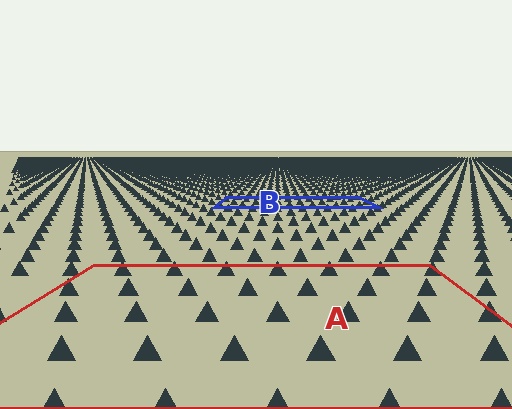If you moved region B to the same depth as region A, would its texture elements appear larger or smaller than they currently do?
They would appear larger. At a closer depth, the same texture elements are projected at a bigger on-screen size.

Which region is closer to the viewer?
Region A is closer. The texture elements there are larger and more spread out.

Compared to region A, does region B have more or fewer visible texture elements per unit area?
Region B has more texture elements per unit area — they are packed more densely because it is farther away.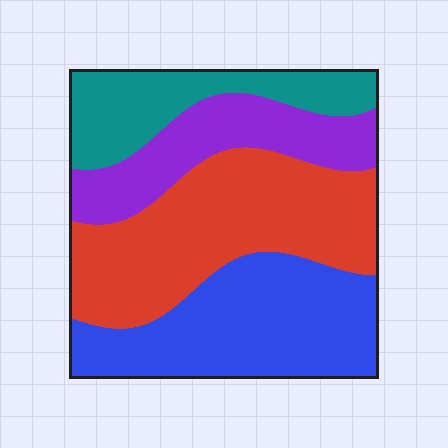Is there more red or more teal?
Red.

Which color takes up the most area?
Red, at roughly 35%.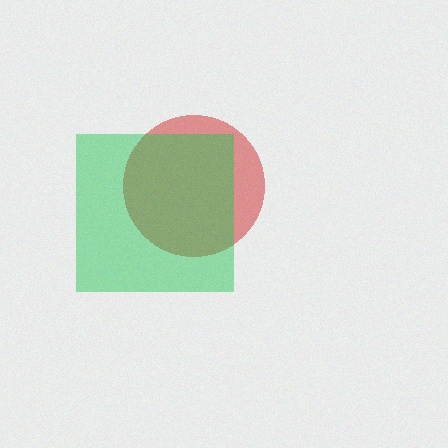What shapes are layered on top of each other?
The layered shapes are: a red circle, a green square.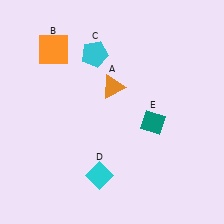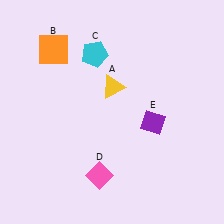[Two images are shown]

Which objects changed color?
A changed from orange to yellow. D changed from cyan to pink. E changed from teal to purple.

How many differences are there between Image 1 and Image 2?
There are 3 differences between the two images.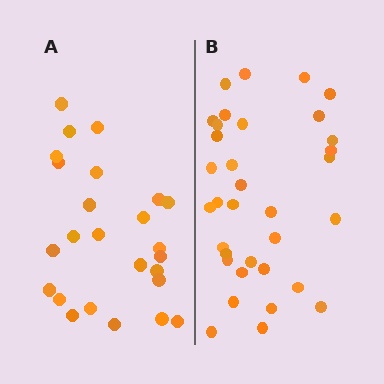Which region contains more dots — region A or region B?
Region B (the right region) has more dots.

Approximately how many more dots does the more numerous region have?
Region B has roughly 8 or so more dots than region A.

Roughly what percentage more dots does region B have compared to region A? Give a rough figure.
About 35% more.